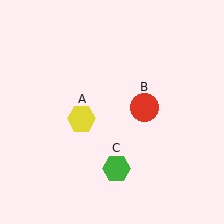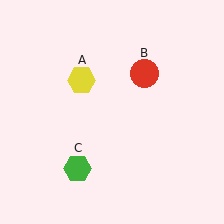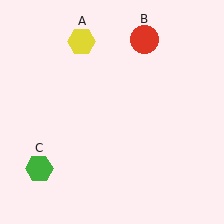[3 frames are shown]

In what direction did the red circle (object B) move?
The red circle (object B) moved up.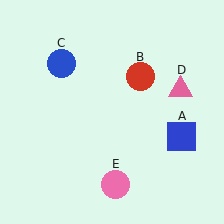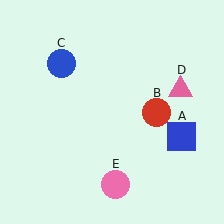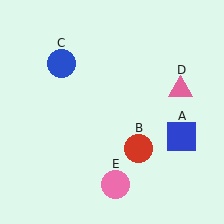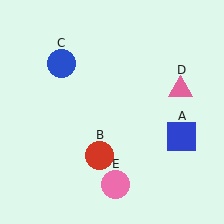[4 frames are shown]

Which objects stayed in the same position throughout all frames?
Blue square (object A) and blue circle (object C) and pink triangle (object D) and pink circle (object E) remained stationary.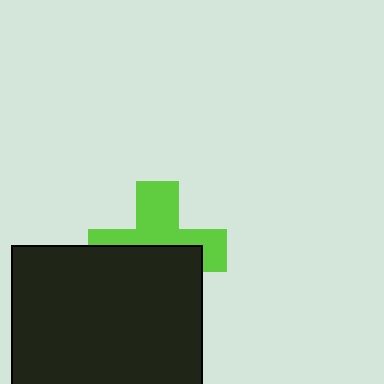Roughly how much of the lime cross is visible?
About half of it is visible (roughly 49%).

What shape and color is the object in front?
The object in front is a black square.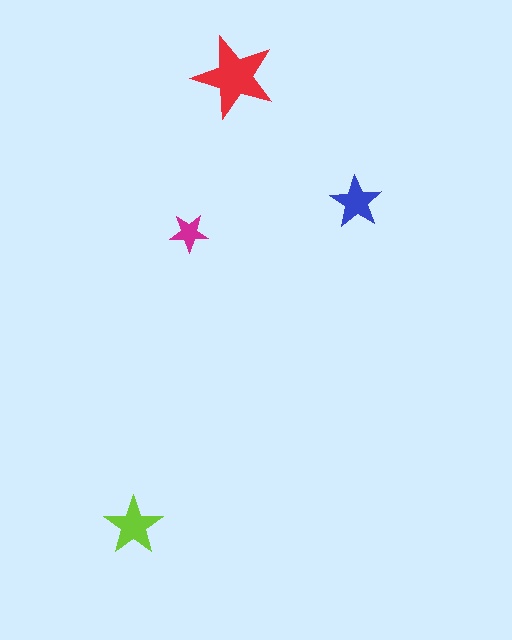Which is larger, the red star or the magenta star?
The red one.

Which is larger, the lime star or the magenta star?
The lime one.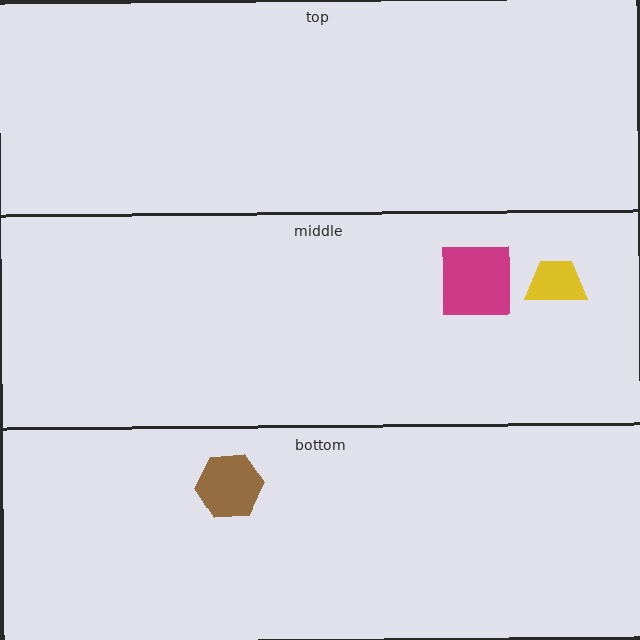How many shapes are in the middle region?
2.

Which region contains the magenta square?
The middle region.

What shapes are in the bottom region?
The brown hexagon.